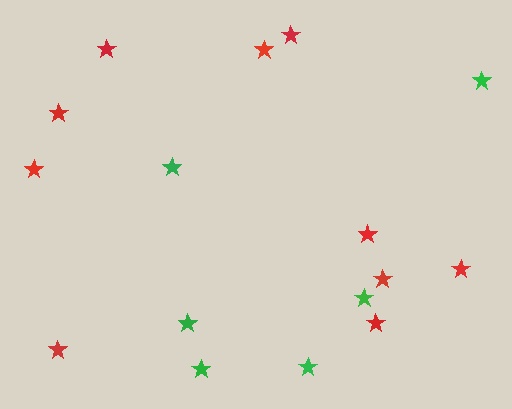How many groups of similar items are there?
There are 2 groups: one group of red stars (10) and one group of green stars (6).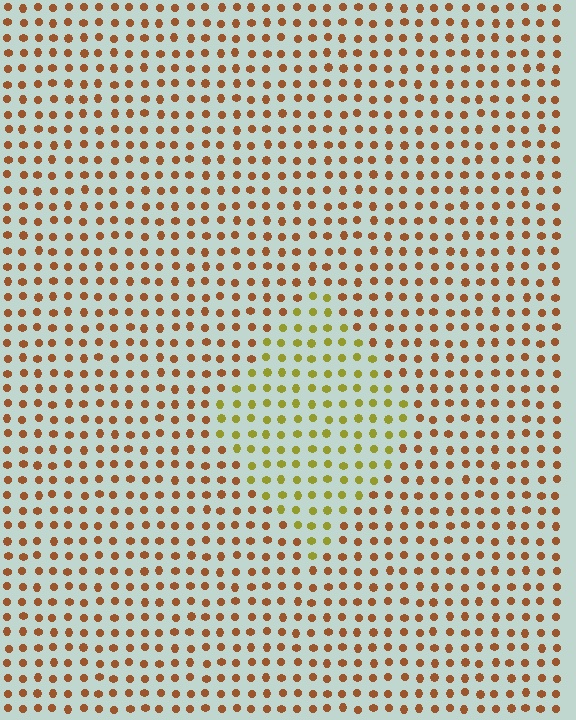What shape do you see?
I see a diamond.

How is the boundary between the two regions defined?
The boundary is defined purely by a slight shift in hue (about 41 degrees). Spacing, size, and orientation are identical on both sides.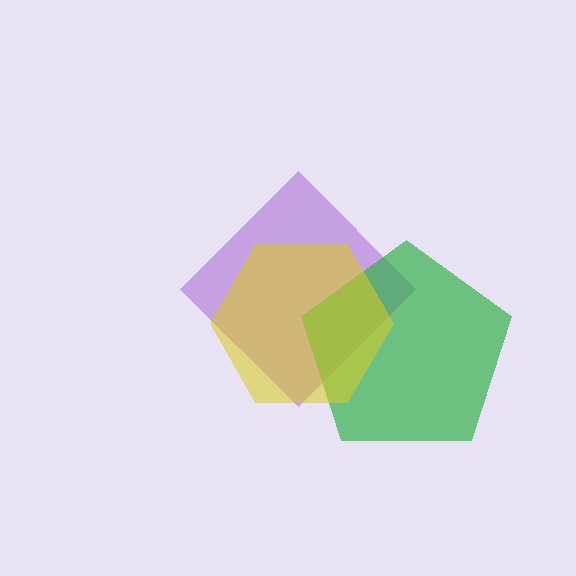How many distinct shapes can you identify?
There are 3 distinct shapes: a purple diamond, a green pentagon, a yellow hexagon.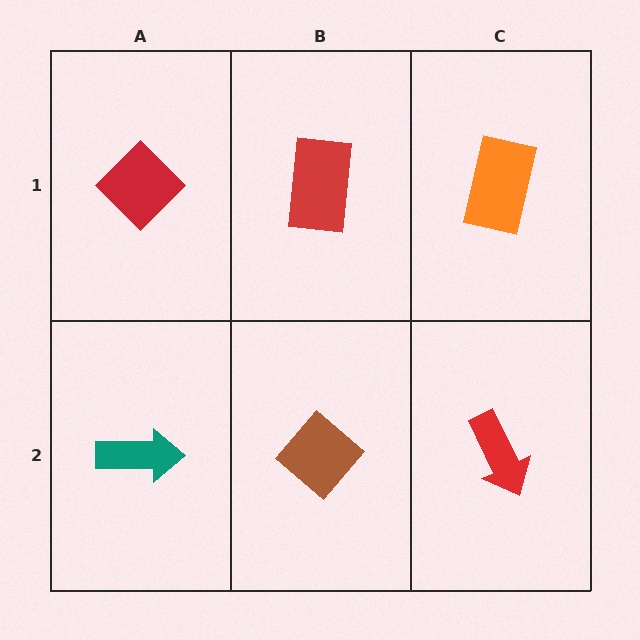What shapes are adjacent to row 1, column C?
A red arrow (row 2, column C), a red rectangle (row 1, column B).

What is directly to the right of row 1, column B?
An orange rectangle.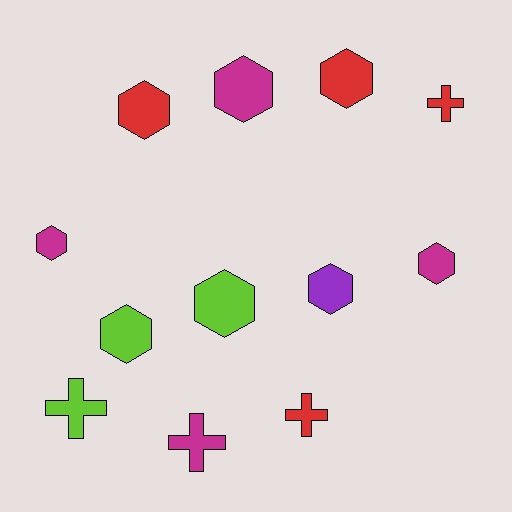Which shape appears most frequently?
Hexagon, with 8 objects.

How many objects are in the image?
There are 12 objects.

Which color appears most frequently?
Red, with 4 objects.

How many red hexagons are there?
There are 2 red hexagons.